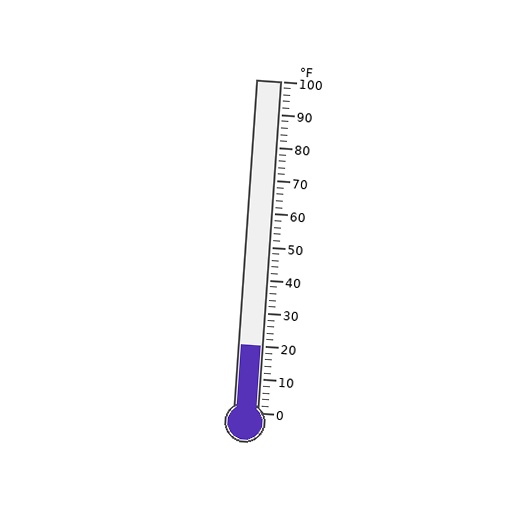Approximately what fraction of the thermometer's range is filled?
The thermometer is filled to approximately 20% of its range.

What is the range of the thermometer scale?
The thermometer scale ranges from 0°F to 100°F.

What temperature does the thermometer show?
The thermometer shows approximately 20°F.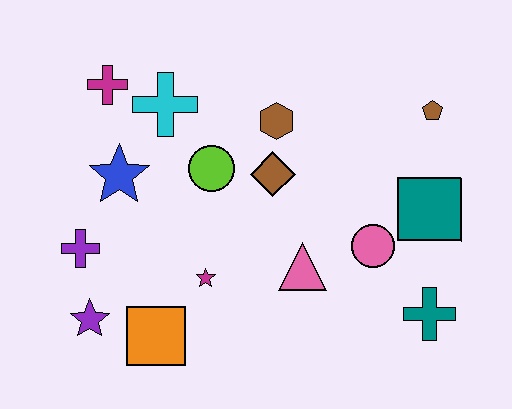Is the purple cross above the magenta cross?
No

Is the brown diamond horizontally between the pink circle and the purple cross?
Yes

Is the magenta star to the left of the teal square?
Yes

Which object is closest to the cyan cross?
The magenta cross is closest to the cyan cross.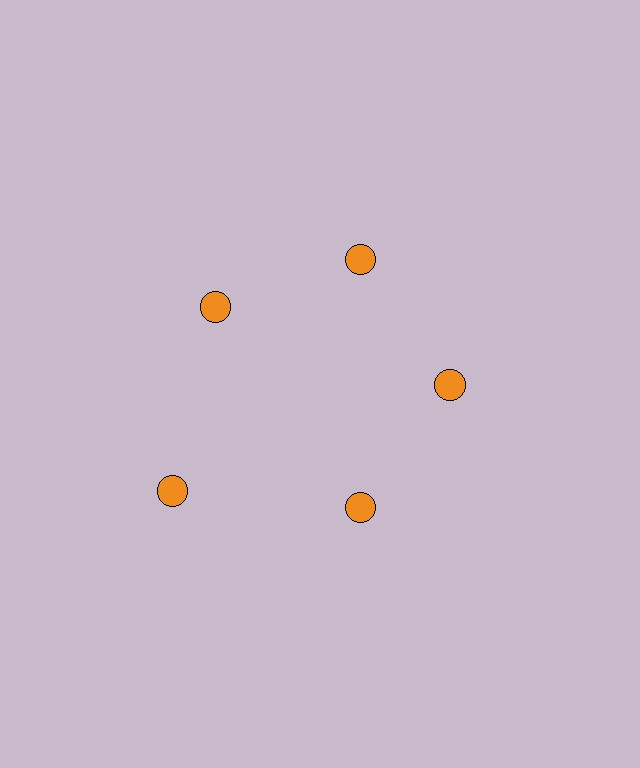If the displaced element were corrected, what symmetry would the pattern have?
It would have 5-fold rotational symmetry — the pattern would map onto itself every 72 degrees.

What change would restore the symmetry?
The symmetry would be restored by moving it inward, back onto the ring so that all 5 circles sit at equal angles and equal distance from the center.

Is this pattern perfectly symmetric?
No. The 5 orange circles are arranged in a ring, but one element near the 8 o'clock position is pushed outward from the center, breaking the 5-fold rotational symmetry.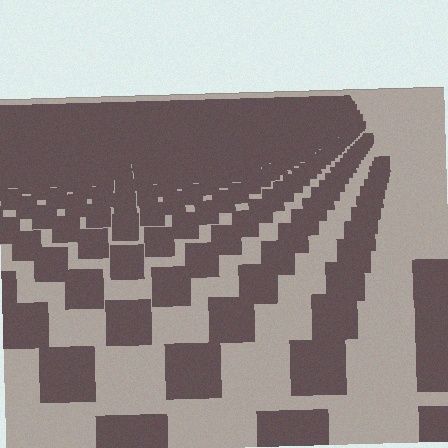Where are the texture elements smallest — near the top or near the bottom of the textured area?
Near the top.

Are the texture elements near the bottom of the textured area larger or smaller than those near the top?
Larger. Near the bottom, elements are closer to the viewer and appear at a bigger on-screen size.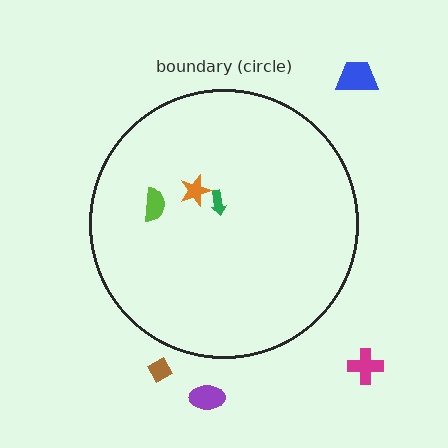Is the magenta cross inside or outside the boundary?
Outside.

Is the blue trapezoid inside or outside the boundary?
Outside.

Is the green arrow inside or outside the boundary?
Inside.